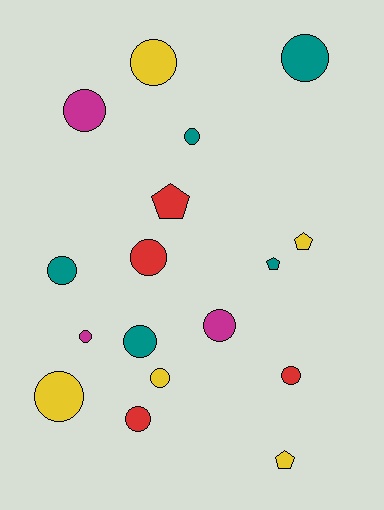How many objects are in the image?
There are 17 objects.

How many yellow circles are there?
There are 3 yellow circles.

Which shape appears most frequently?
Circle, with 13 objects.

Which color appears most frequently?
Teal, with 5 objects.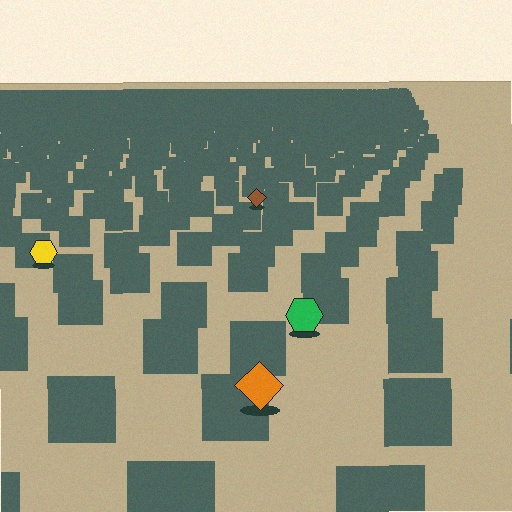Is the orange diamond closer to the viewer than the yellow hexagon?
Yes. The orange diamond is closer — you can tell from the texture gradient: the ground texture is coarser near it.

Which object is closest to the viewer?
The orange diamond is closest. The texture marks near it are larger and more spread out.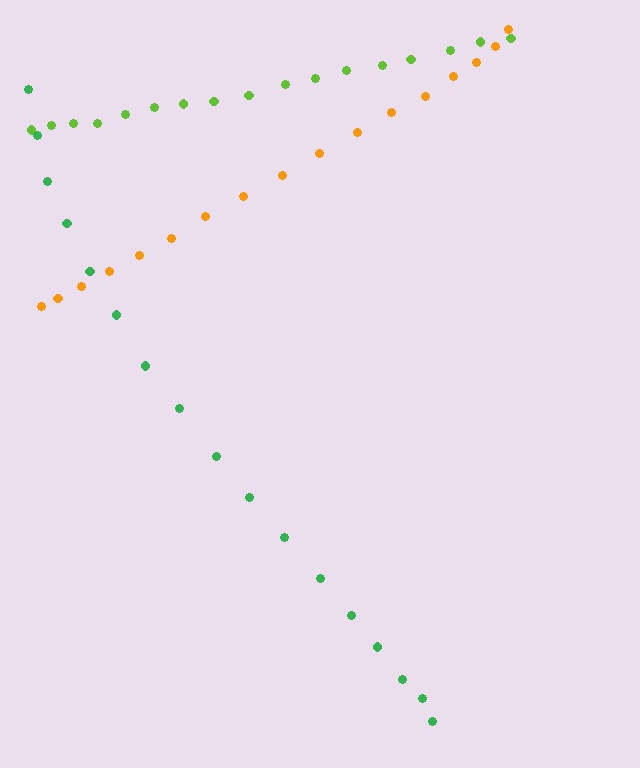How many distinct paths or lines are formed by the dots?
There are 3 distinct paths.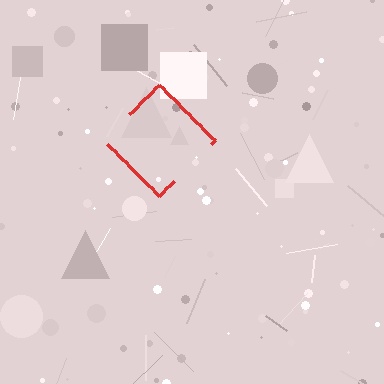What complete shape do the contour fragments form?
The contour fragments form a diamond.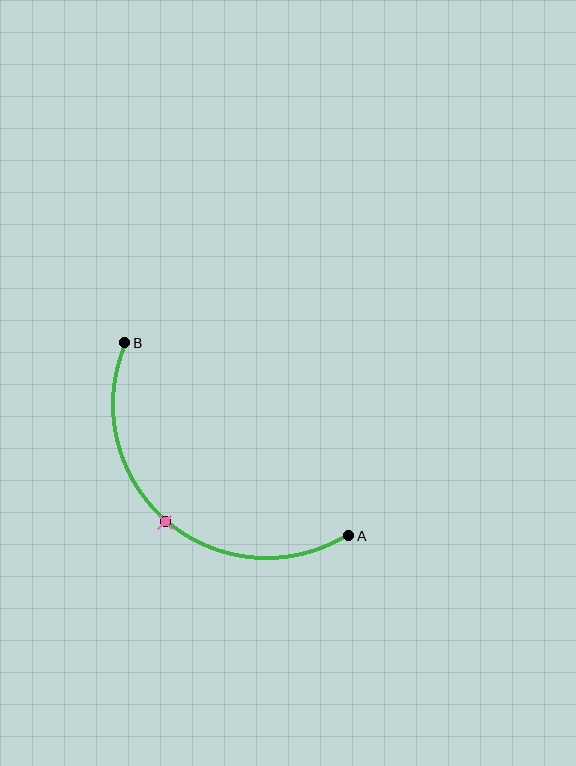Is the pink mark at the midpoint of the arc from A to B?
Yes. The pink mark lies on the arc at equal arc-length from both A and B — it is the arc midpoint.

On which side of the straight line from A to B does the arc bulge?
The arc bulges below and to the left of the straight line connecting A and B.